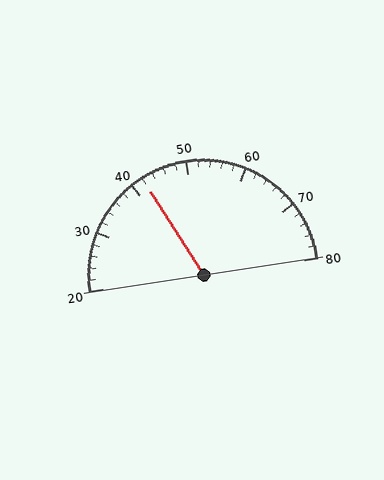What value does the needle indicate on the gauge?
The needle indicates approximately 42.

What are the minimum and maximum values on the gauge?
The gauge ranges from 20 to 80.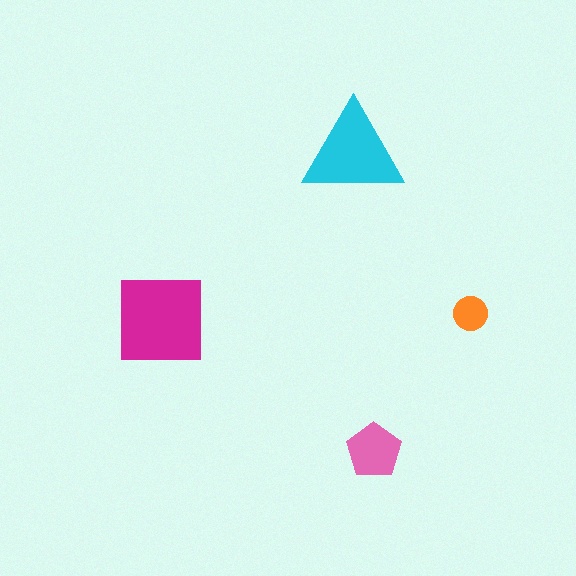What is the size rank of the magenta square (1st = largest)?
1st.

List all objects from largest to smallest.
The magenta square, the cyan triangle, the pink pentagon, the orange circle.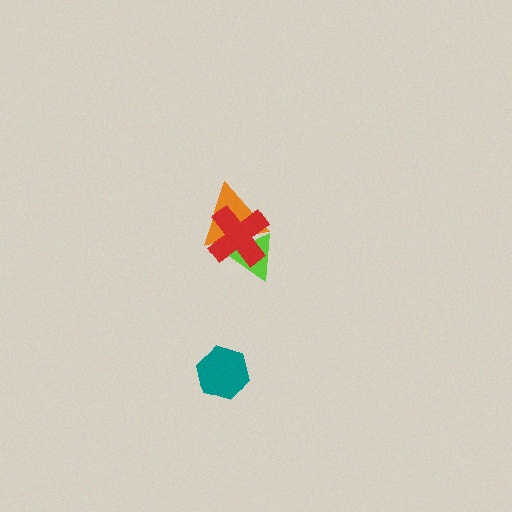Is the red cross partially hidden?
No, no other shape covers it.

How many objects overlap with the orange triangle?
2 objects overlap with the orange triangle.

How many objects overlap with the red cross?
2 objects overlap with the red cross.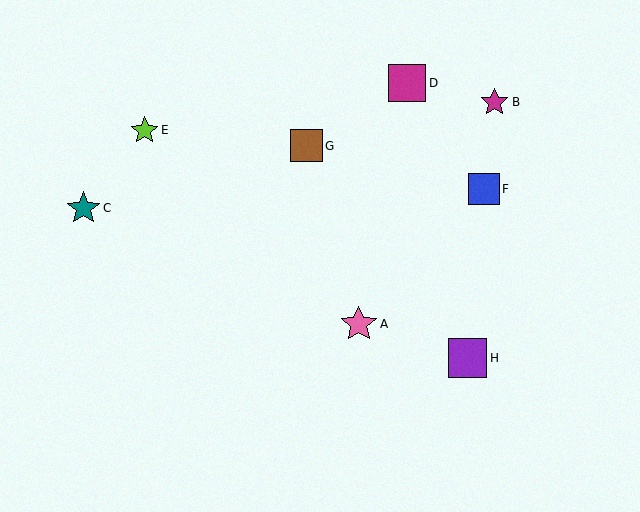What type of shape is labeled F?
Shape F is a blue square.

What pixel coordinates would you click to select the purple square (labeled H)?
Click at (468, 358) to select the purple square H.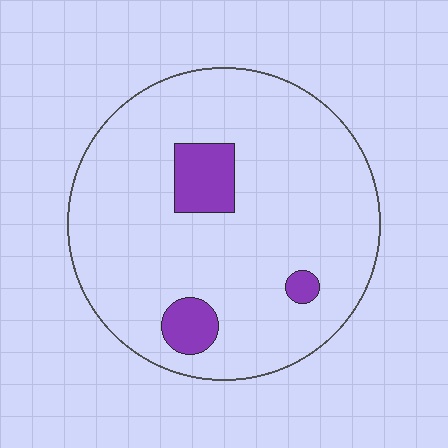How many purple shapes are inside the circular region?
3.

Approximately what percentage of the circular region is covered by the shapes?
Approximately 10%.